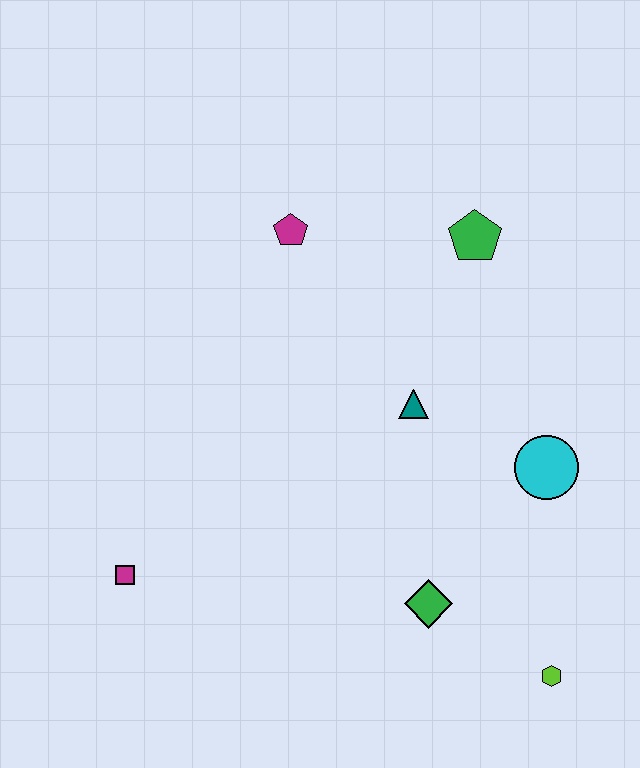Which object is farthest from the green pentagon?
The magenta square is farthest from the green pentagon.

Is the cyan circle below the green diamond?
No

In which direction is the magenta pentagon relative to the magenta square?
The magenta pentagon is above the magenta square.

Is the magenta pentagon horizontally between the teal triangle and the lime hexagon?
No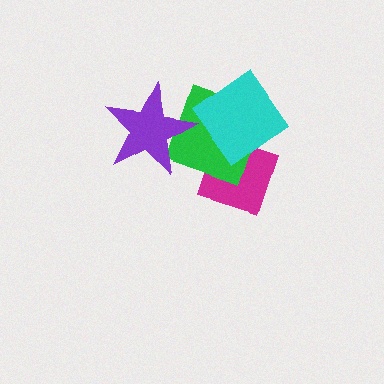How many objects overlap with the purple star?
1 object overlaps with the purple star.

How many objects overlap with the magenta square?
2 objects overlap with the magenta square.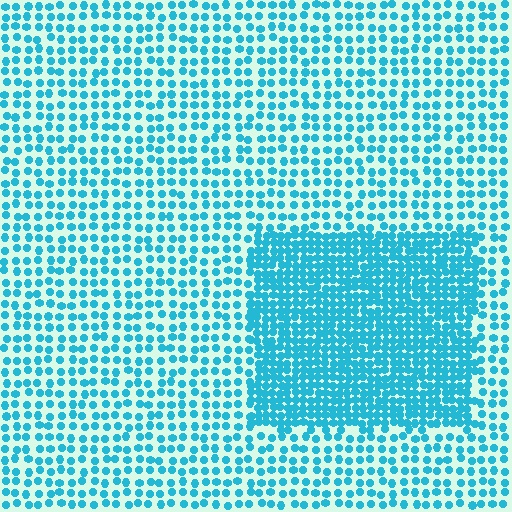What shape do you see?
I see a rectangle.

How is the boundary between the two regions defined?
The boundary is defined by a change in element density (approximately 2.2x ratio). All elements are the same color, size, and shape.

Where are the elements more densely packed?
The elements are more densely packed inside the rectangle boundary.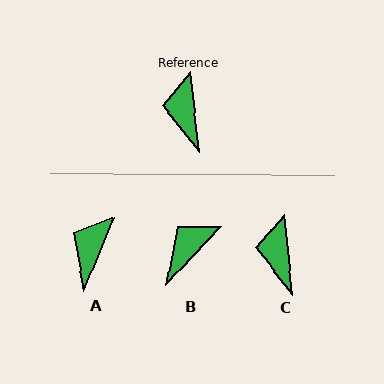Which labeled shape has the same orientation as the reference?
C.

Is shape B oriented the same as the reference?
No, it is off by about 50 degrees.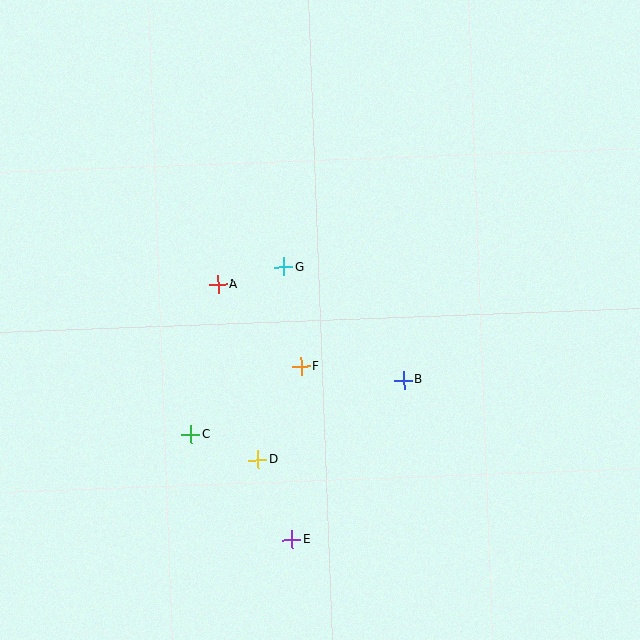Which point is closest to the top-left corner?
Point A is closest to the top-left corner.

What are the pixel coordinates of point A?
Point A is at (218, 284).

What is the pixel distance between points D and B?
The distance between D and B is 166 pixels.